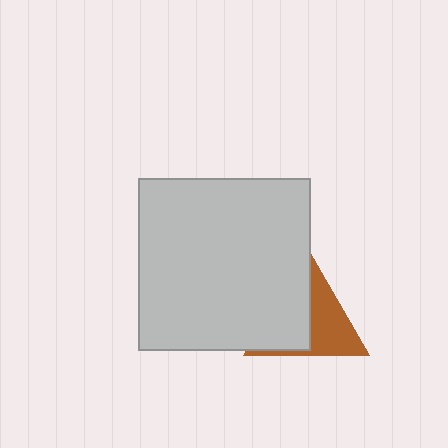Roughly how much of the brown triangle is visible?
About half of it is visible (roughly 46%).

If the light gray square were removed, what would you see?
You would see the complete brown triangle.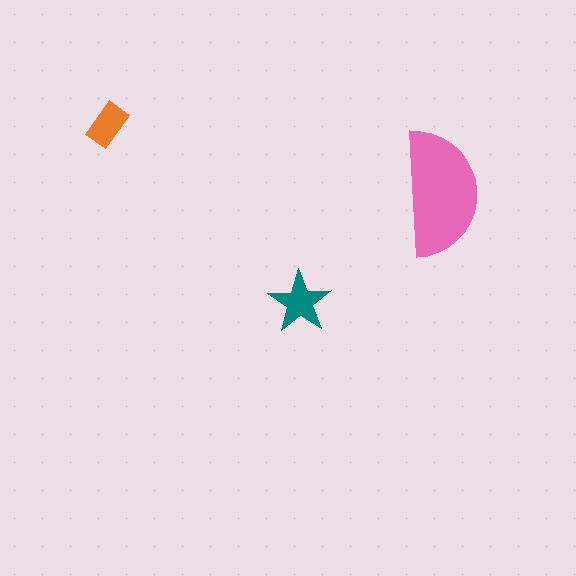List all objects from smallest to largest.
The orange rectangle, the teal star, the pink semicircle.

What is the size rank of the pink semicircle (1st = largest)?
1st.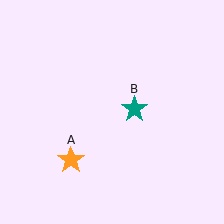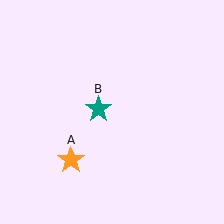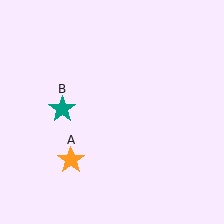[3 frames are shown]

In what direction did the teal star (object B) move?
The teal star (object B) moved left.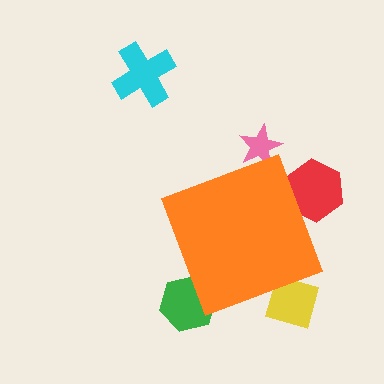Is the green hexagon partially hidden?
Yes, the green hexagon is partially hidden behind the orange diamond.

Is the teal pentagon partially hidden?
Yes, the teal pentagon is partially hidden behind the orange diamond.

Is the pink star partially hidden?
Yes, the pink star is partially hidden behind the orange diamond.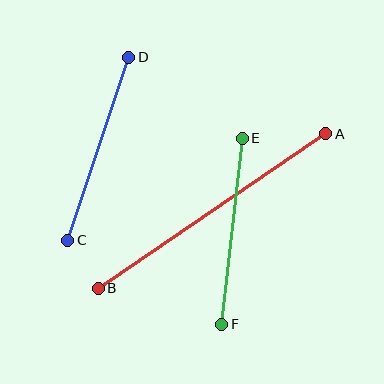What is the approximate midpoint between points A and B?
The midpoint is at approximately (212, 211) pixels.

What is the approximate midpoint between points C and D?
The midpoint is at approximately (98, 149) pixels.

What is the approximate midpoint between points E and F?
The midpoint is at approximately (232, 231) pixels.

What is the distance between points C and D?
The distance is approximately 193 pixels.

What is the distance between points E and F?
The distance is approximately 187 pixels.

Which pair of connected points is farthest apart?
Points A and B are farthest apart.